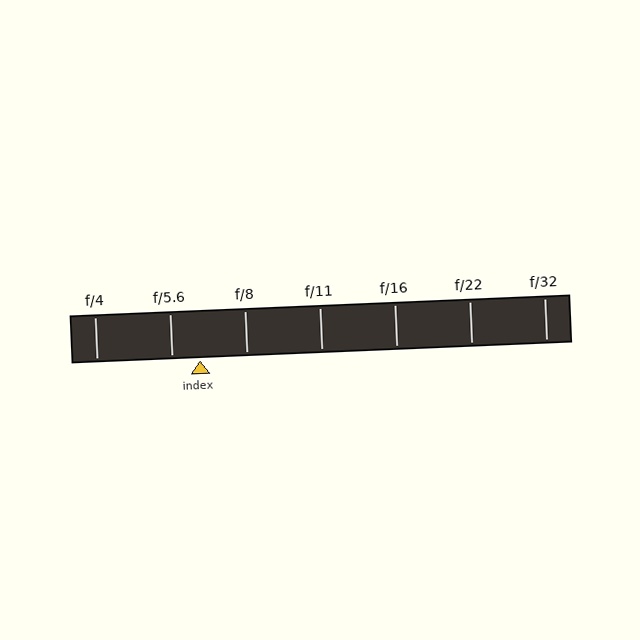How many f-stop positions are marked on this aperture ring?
There are 7 f-stop positions marked.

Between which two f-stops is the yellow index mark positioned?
The index mark is between f/5.6 and f/8.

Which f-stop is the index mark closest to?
The index mark is closest to f/5.6.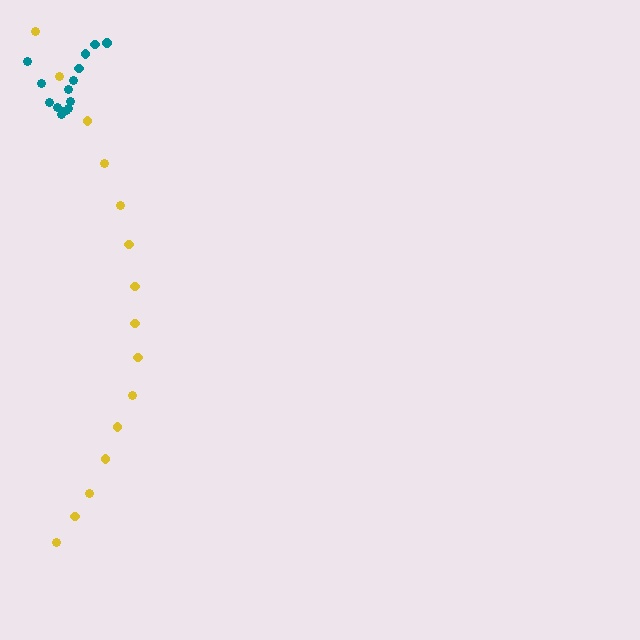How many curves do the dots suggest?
There are 2 distinct paths.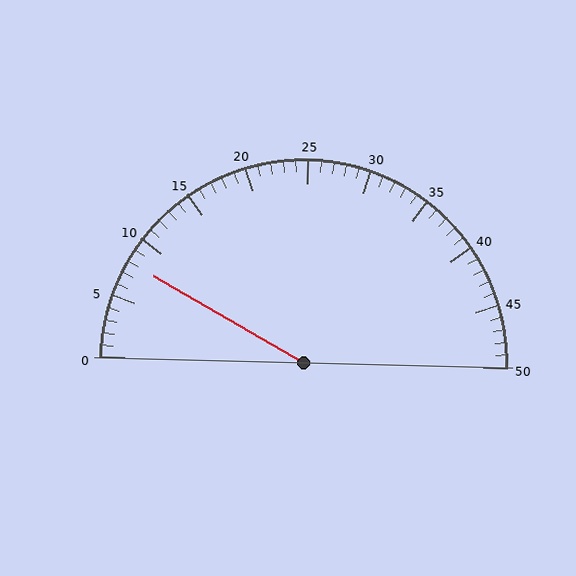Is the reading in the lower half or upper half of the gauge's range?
The reading is in the lower half of the range (0 to 50).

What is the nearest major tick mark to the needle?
The nearest major tick mark is 10.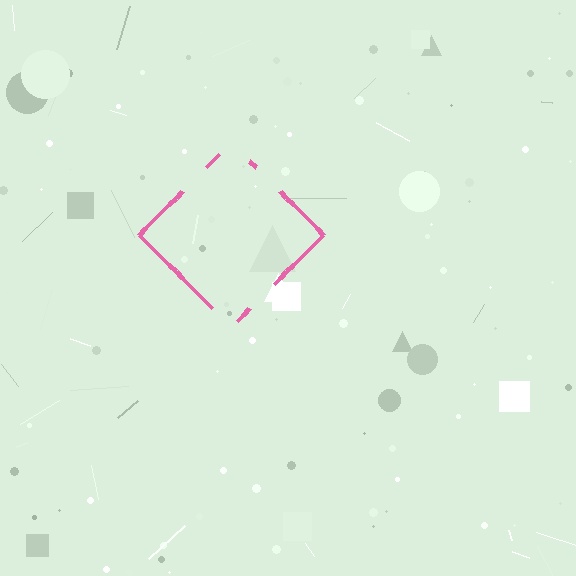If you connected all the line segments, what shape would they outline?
They would outline a diamond.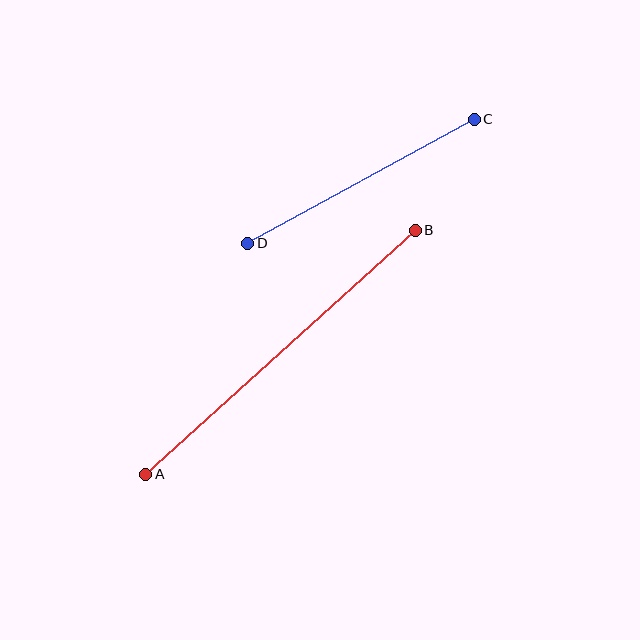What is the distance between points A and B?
The distance is approximately 363 pixels.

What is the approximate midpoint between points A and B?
The midpoint is at approximately (281, 352) pixels.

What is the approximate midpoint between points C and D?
The midpoint is at approximately (361, 181) pixels.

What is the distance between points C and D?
The distance is approximately 258 pixels.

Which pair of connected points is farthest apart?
Points A and B are farthest apart.